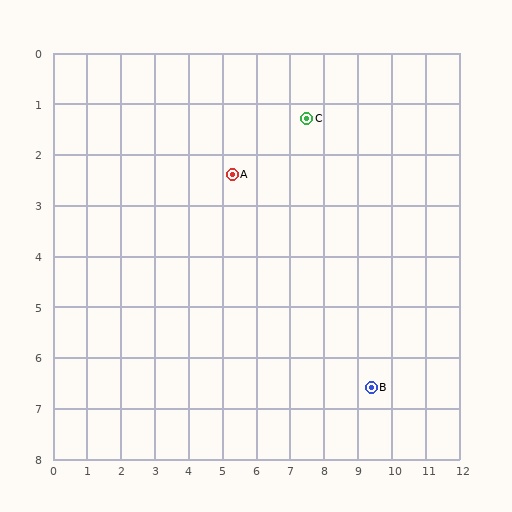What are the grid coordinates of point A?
Point A is at approximately (5.3, 2.4).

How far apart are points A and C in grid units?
Points A and C are about 2.5 grid units apart.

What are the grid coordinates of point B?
Point B is at approximately (9.4, 6.6).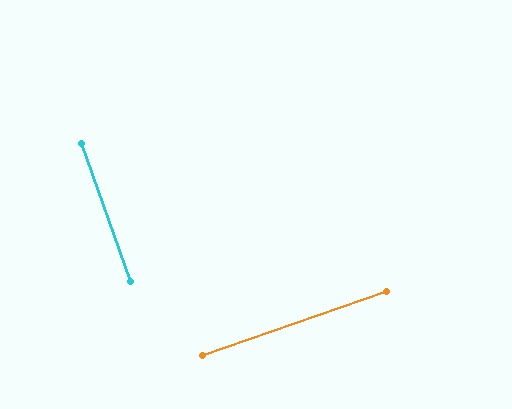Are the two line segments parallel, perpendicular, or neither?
Perpendicular — they meet at approximately 90°.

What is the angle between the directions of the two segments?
Approximately 90 degrees.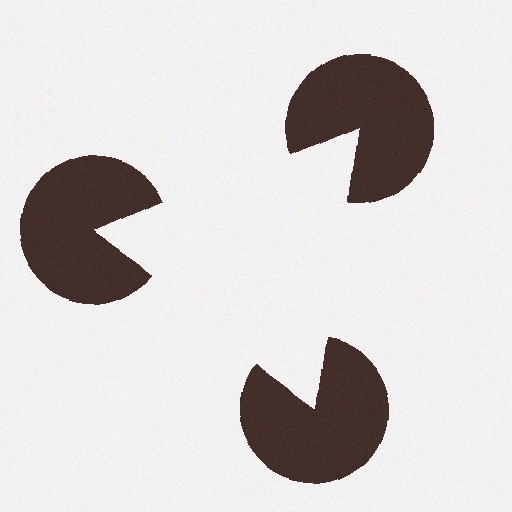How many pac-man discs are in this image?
There are 3 — one at each vertex of the illusory triangle.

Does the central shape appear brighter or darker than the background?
It typically appears slightly brighter than the background, even though no actual brightness change is drawn.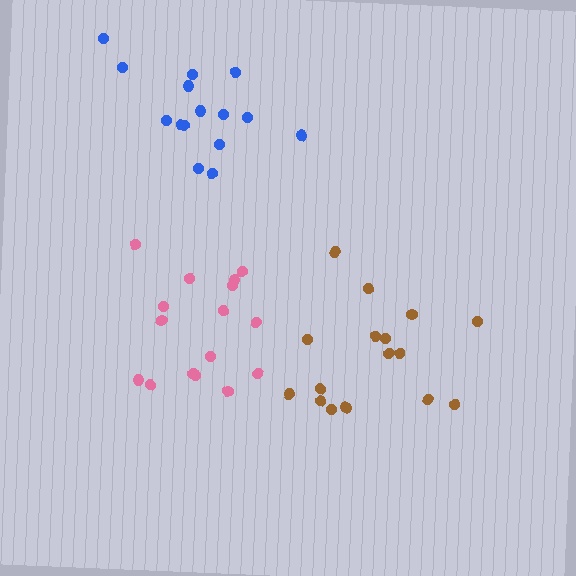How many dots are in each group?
Group 1: 15 dots, Group 2: 16 dots, Group 3: 16 dots (47 total).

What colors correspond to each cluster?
The clusters are colored: blue, brown, pink.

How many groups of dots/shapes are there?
There are 3 groups.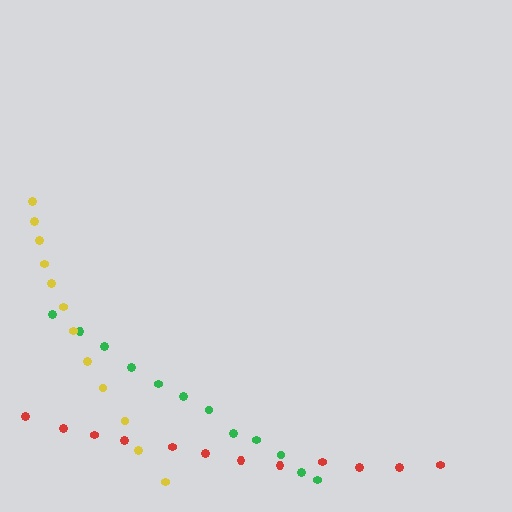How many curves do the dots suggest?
There are 3 distinct paths.